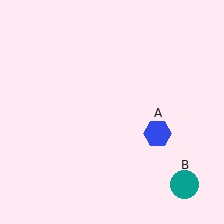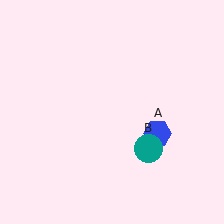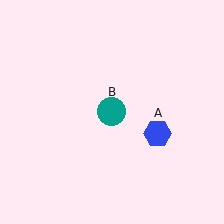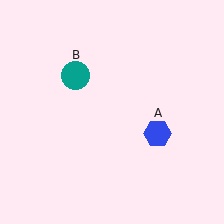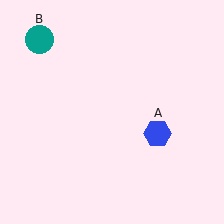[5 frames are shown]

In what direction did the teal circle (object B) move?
The teal circle (object B) moved up and to the left.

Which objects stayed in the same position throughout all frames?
Blue hexagon (object A) remained stationary.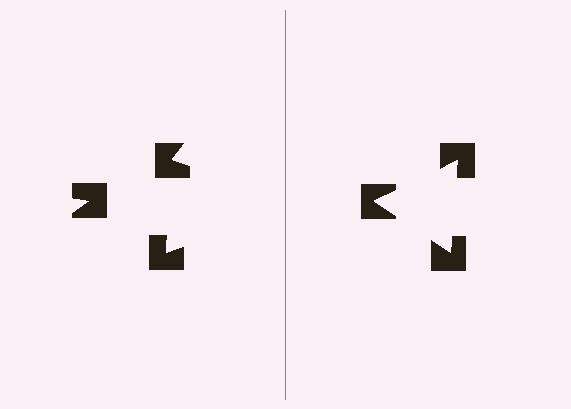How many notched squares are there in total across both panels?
6 — 3 on each side.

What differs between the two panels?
The notched squares are positioned identically on both sides; only the wedge orientations differ. On the right they align to a triangle; on the left they are misaligned.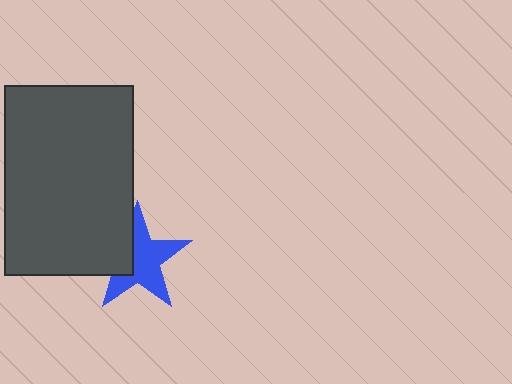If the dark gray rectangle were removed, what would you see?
You would see the complete blue star.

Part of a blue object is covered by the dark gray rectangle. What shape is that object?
It is a star.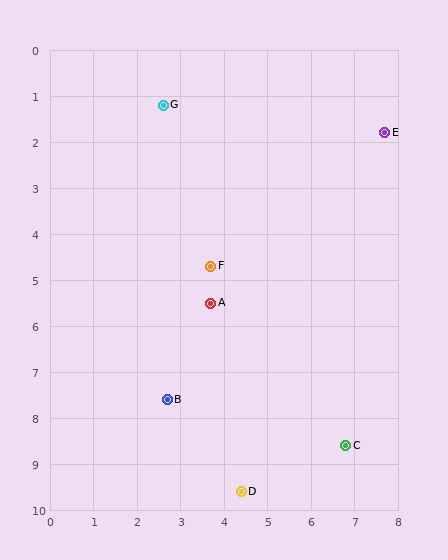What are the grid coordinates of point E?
Point E is at approximately (7.7, 1.8).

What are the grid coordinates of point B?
Point B is at approximately (2.7, 7.6).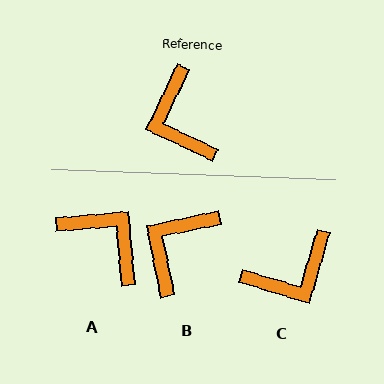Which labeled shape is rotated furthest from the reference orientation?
A, about 150 degrees away.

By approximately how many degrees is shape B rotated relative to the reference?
Approximately 53 degrees clockwise.